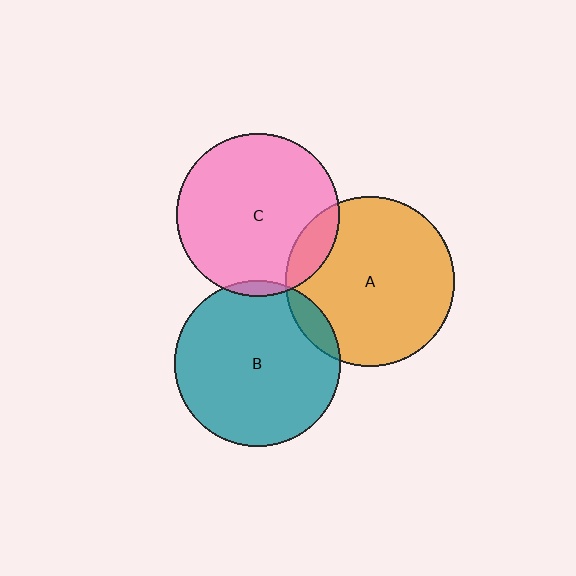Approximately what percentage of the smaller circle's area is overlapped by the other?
Approximately 5%.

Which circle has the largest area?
Circle A (orange).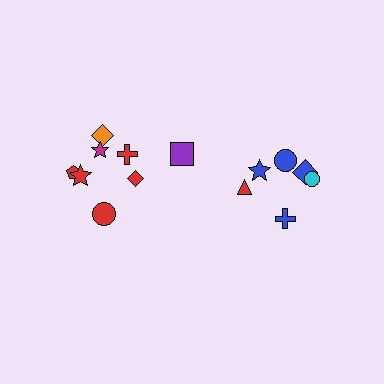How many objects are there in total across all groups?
There are 14 objects.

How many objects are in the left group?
There are 8 objects.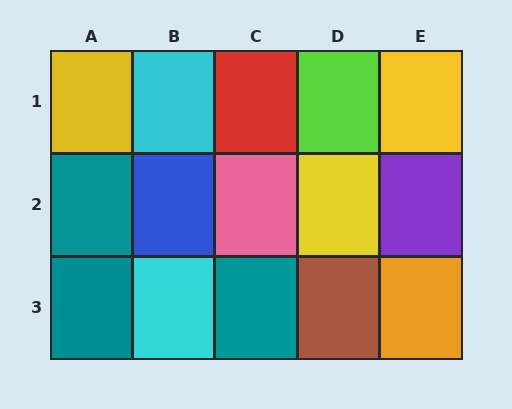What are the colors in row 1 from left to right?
Yellow, cyan, red, lime, yellow.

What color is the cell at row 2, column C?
Pink.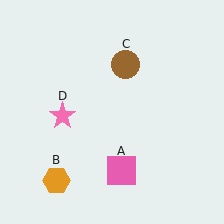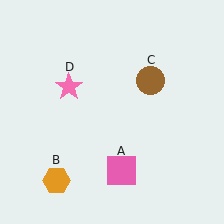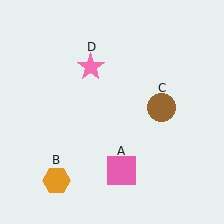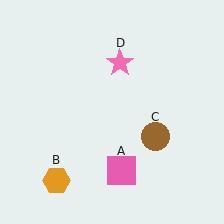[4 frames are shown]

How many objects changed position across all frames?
2 objects changed position: brown circle (object C), pink star (object D).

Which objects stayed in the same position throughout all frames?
Pink square (object A) and orange hexagon (object B) remained stationary.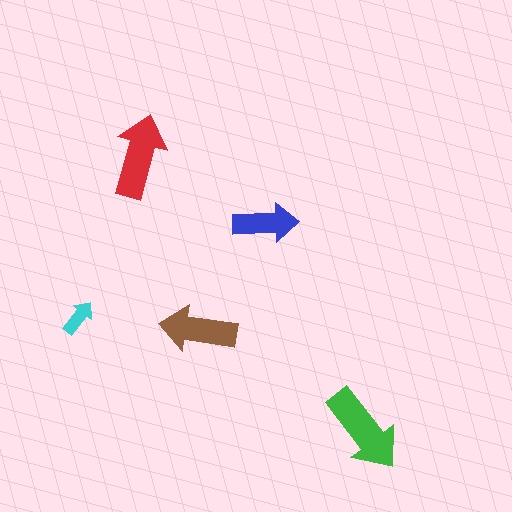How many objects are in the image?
There are 5 objects in the image.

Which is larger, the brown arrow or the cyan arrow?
The brown one.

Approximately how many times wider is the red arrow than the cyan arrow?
About 2.5 times wider.